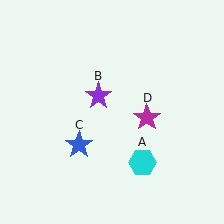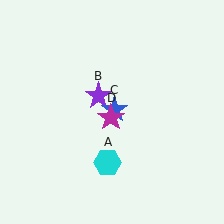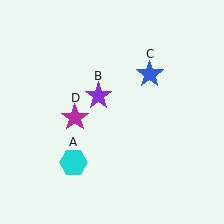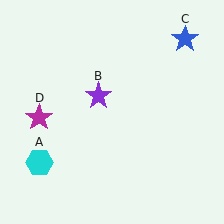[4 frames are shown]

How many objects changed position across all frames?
3 objects changed position: cyan hexagon (object A), blue star (object C), magenta star (object D).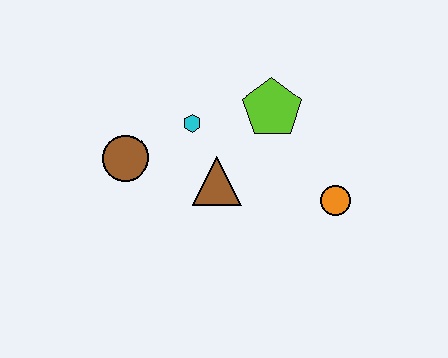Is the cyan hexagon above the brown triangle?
Yes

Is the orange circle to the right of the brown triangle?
Yes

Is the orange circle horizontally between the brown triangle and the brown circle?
No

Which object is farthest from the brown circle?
The orange circle is farthest from the brown circle.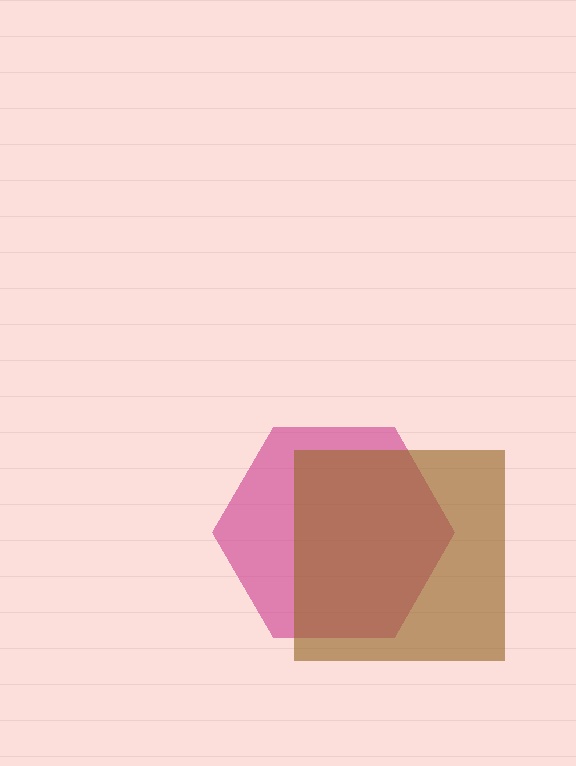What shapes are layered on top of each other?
The layered shapes are: a magenta hexagon, a brown square.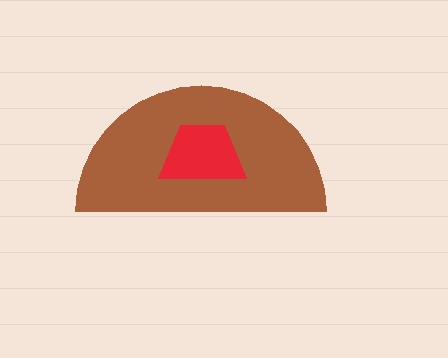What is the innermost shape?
The red trapezoid.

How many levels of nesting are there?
2.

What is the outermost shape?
The brown semicircle.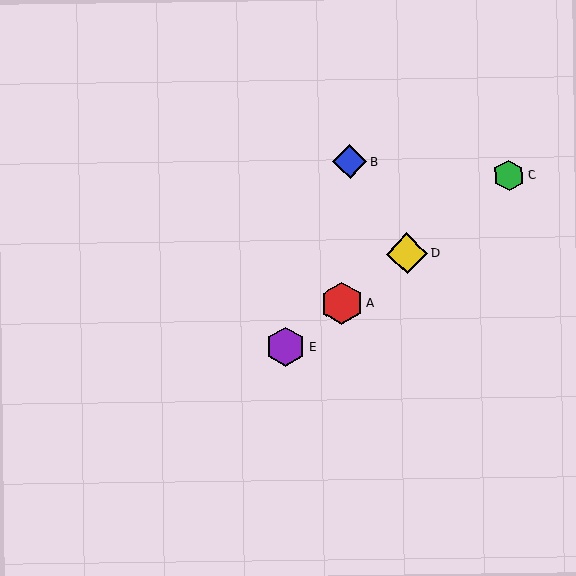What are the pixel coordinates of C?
Object C is at (509, 176).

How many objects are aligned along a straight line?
4 objects (A, C, D, E) are aligned along a straight line.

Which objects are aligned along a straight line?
Objects A, C, D, E are aligned along a straight line.